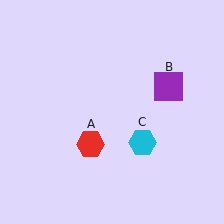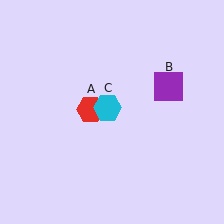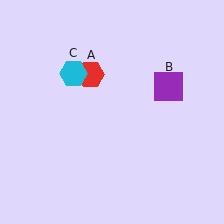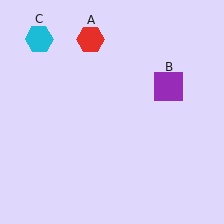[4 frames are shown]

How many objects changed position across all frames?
2 objects changed position: red hexagon (object A), cyan hexagon (object C).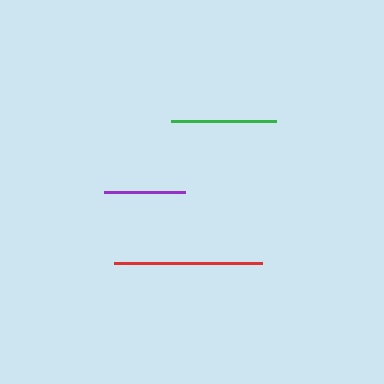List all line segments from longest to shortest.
From longest to shortest: red, green, purple.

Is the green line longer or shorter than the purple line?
The green line is longer than the purple line.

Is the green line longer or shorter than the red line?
The red line is longer than the green line.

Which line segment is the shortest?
The purple line is the shortest at approximately 81 pixels.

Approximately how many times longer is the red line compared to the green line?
The red line is approximately 1.4 times the length of the green line.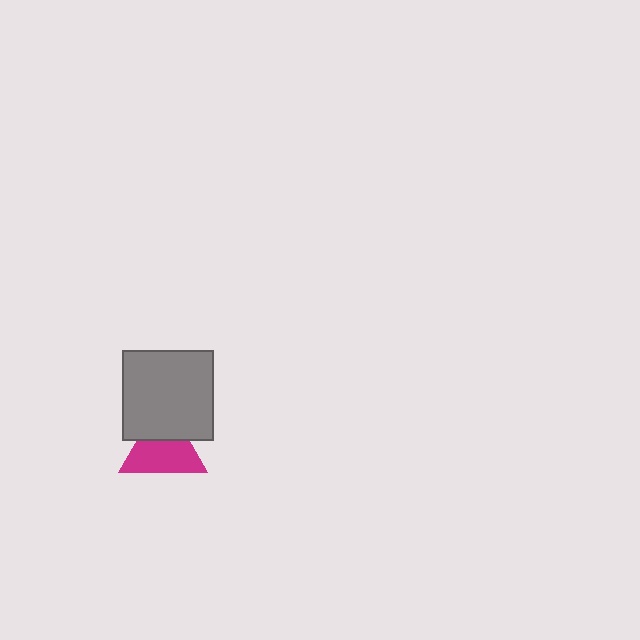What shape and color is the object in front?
The object in front is a gray rectangle.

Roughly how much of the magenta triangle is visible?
About half of it is visible (roughly 65%).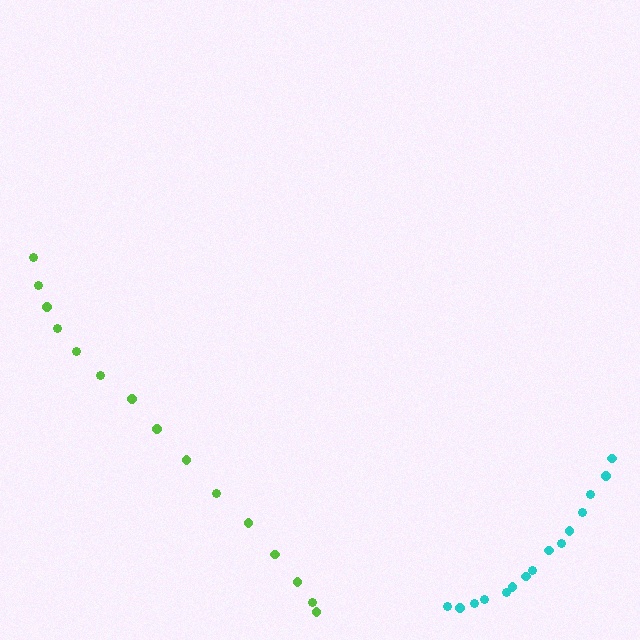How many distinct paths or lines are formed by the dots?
There are 2 distinct paths.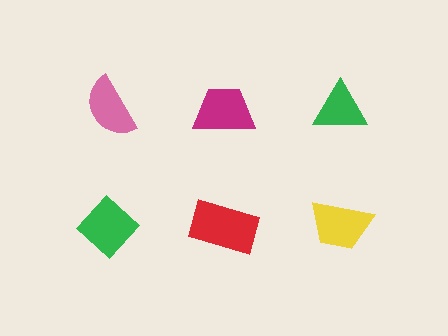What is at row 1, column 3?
A green triangle.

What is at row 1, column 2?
A magenta trapezoid.